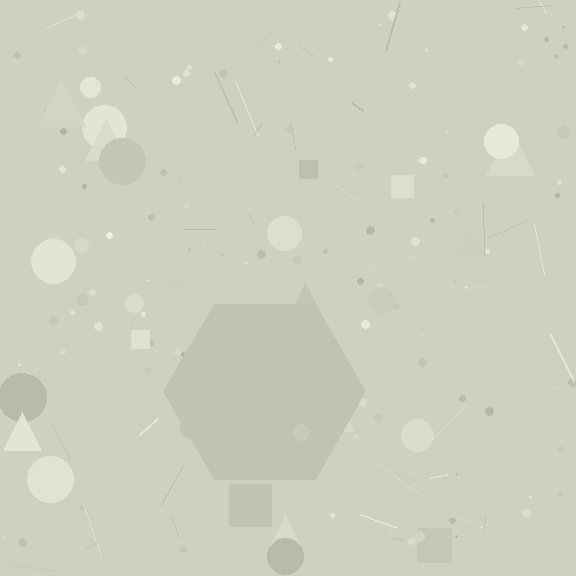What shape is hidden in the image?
A hexagon is hidden in the image.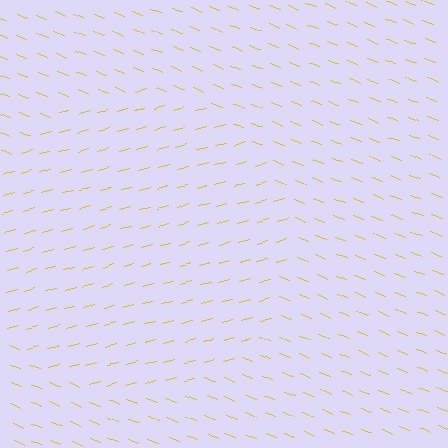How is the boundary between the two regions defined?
The boundary is defined purely by a change in line orientation (approximately 37 degrees difference). All lines are the same color and thickness.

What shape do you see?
I see a circle.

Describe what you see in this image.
The image is filled with small yellow line segments. A circle region in the image has lines oriented differently from the surrounding lines, creating a visible texture boundary.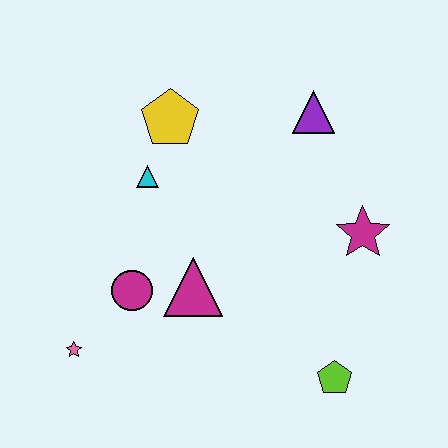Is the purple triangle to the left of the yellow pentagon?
No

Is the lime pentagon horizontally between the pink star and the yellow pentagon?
No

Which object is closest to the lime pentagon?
The magenta star is closest to the lime pentagon.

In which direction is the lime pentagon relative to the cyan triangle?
The lime pentagon is below the cyan triangle.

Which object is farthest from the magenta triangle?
The purple triangle is farthest from the magenta triangle.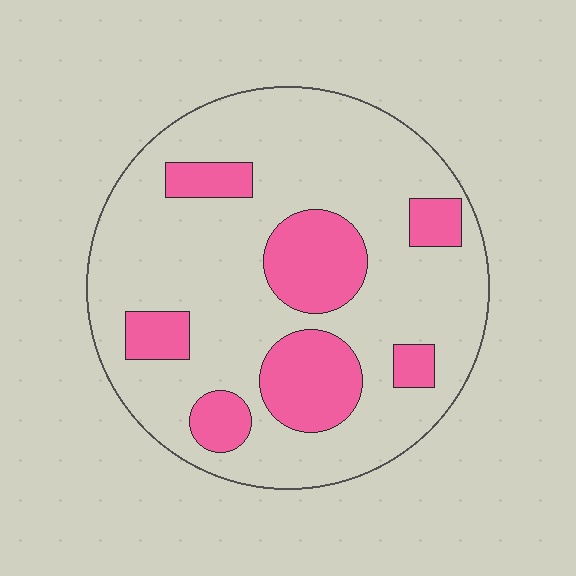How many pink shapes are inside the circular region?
7.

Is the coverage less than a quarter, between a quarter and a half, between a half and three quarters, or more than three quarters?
Less than a quarter.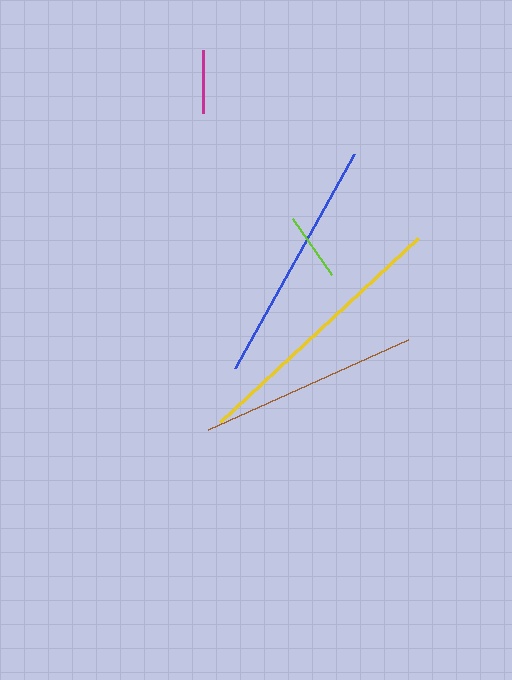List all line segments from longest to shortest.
From longest to shortest: yellow, blue, brown, lime, magenta.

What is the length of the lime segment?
The lime segment is approximately 68 pixels long.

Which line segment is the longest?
The yellow line is the longest at approximately 270 pixels.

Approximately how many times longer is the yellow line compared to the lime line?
The yellow line is approximately 4.0 times the length of the lime line.